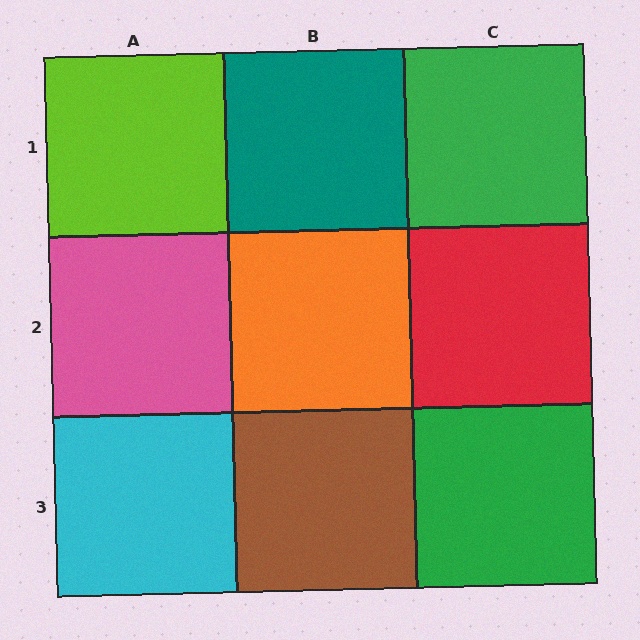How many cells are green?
2 cells are green.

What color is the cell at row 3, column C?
Green.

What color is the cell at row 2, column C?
Red.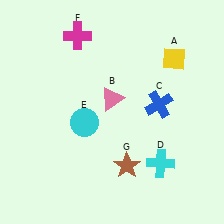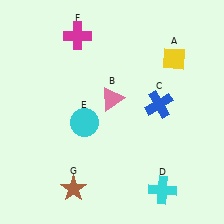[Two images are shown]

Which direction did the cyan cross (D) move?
The cyan cross (D) moved down.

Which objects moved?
The objects that moved are: the cyan cross (D), the brown star (G).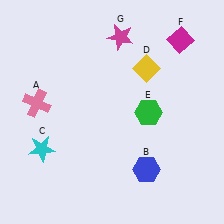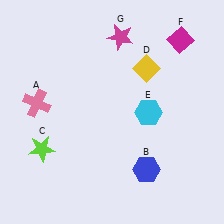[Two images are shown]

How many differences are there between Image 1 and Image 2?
There are 2 differences between the two images.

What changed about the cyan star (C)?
In Image 1, C is cyan. In Image 2, it changed to lime.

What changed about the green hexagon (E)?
In Image 1, E is green. In Image 2, it changed to cyan.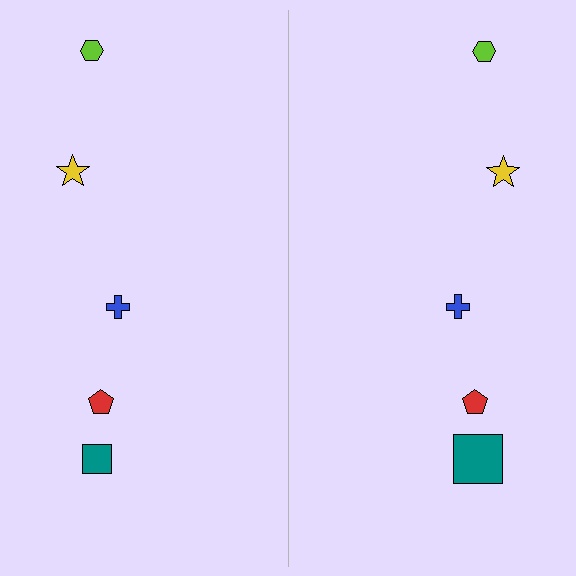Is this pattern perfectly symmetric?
No, the pattern is not perfectly symmetric. The teal square on the right side has a different size than its mirror counterpart.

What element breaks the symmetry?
The teal square on the right side has a different size than its mirror counterpart.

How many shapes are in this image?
There are 10 shapes in this image.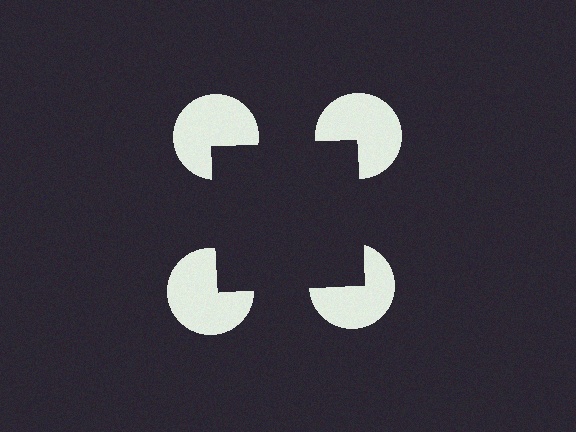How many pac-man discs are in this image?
There are 4 — one at each vertex of the illusory square.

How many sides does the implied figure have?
4 sides.